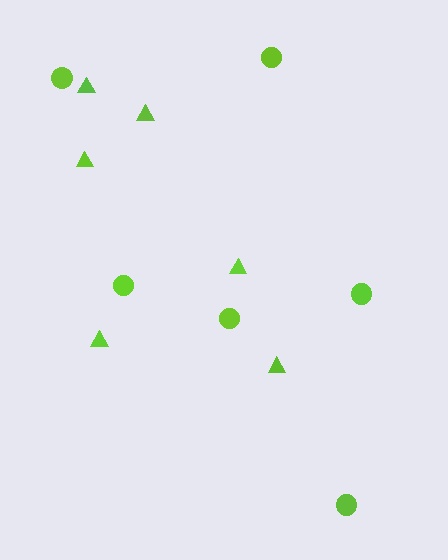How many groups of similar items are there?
There are 2 groups: one group of triangles (6) and one group of circles (6).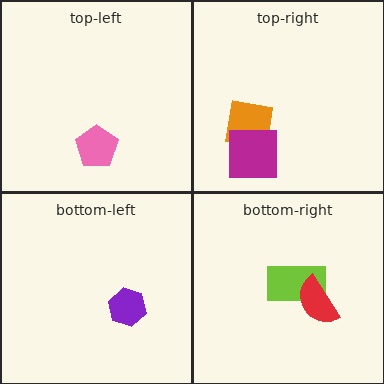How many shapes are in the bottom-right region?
2.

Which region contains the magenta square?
The top-right region.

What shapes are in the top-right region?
The orange square, the magenta square.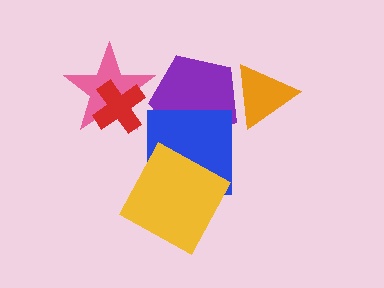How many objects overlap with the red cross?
1 object overlaps with the red cross.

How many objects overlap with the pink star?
1 object overlaps with the pink star.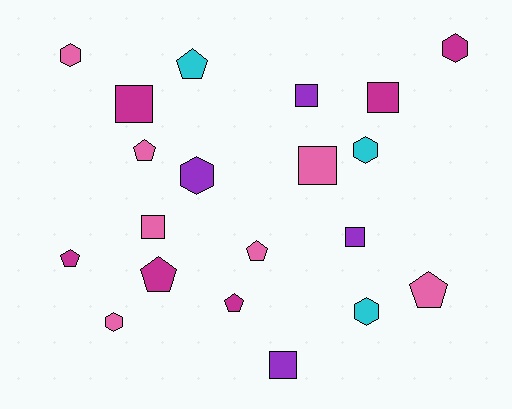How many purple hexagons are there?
There is 1 purple hexagon.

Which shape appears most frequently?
Square, with 7 objects.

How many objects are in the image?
There are 20 objects.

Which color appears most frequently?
Pink, with 7 objects.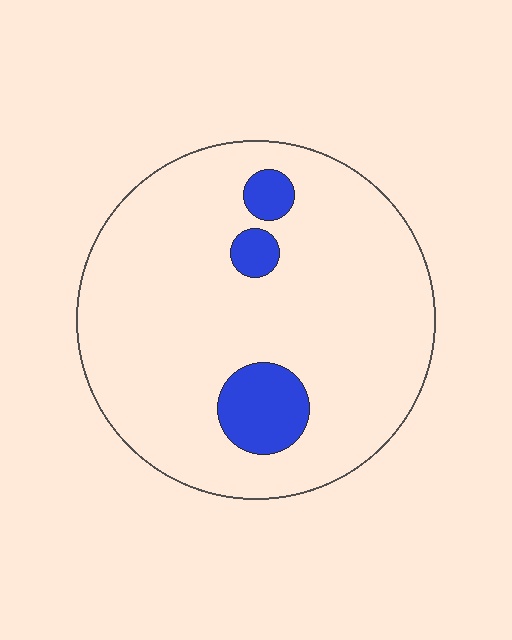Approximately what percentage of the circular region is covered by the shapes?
Approximately 10%.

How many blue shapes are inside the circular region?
3.